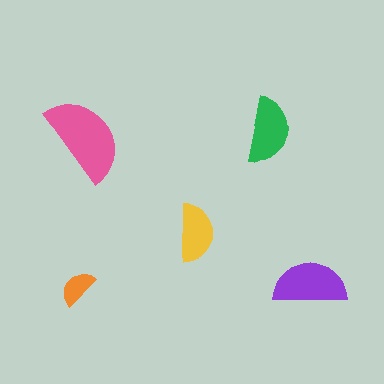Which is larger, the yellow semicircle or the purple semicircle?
The purple one.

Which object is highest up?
The green semicircle is topmost.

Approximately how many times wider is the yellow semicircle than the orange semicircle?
About 1.5 times wider.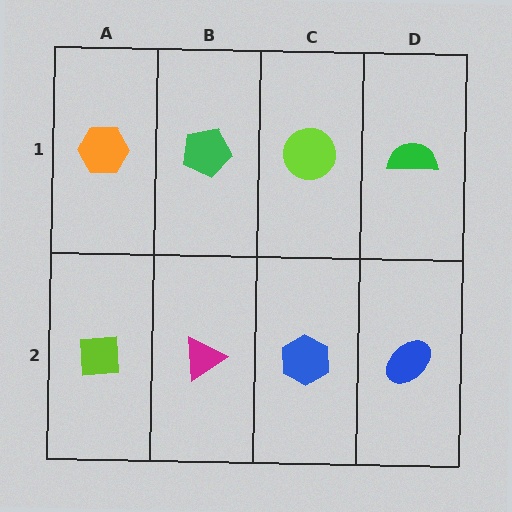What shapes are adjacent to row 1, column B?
A magenta triangle (row 2, column B), an orange hexagon (row 1, column A), a lime circle (row 1, column C).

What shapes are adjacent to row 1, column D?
A blue ellipse (row 2, column D), a lime circle (row 1, column C).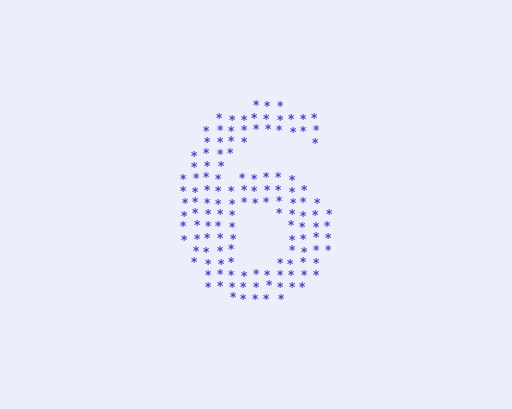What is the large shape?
The large shape is the digit 6.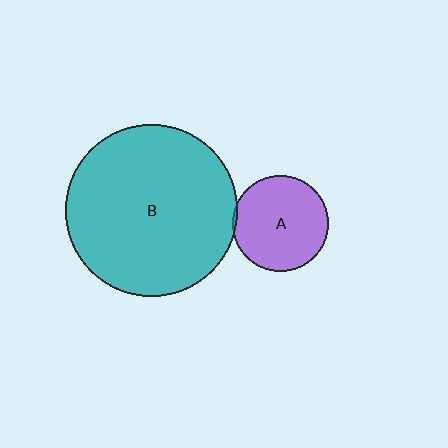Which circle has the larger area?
Circle B (teal).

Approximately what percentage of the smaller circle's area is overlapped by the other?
Approximately 5%.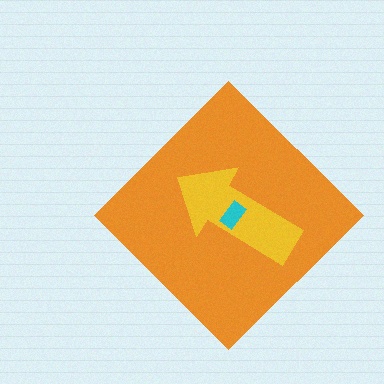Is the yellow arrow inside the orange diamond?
Yes.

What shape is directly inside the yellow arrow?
The cyan rectangle.